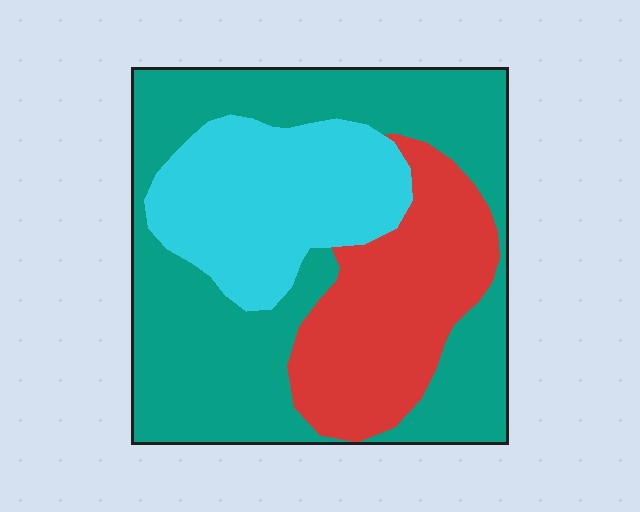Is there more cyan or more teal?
Teal.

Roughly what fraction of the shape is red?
Red covers around 25% of the shape.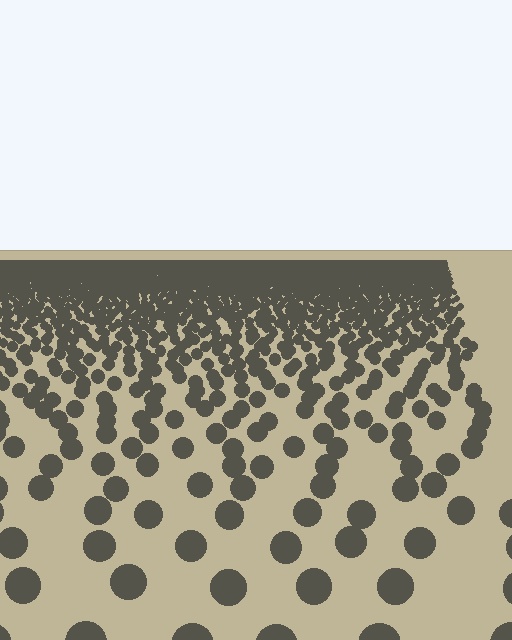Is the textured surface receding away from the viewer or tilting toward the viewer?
The surface is receding away from the viewer. Texture elements get smaller and denser toward the top.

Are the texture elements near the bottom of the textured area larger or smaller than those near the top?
Larger. Near the bottom, elements are closer to the viewer and appear at a bigger on-screen size.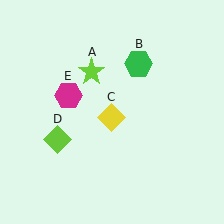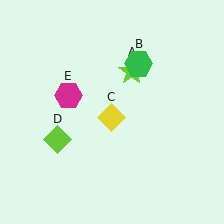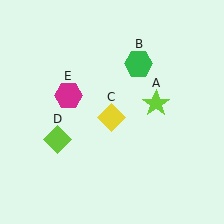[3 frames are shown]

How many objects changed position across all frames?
1 object changed position: lime star (object A).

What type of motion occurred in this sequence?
The lime star (object A) rotated clockwise around the center of the scene.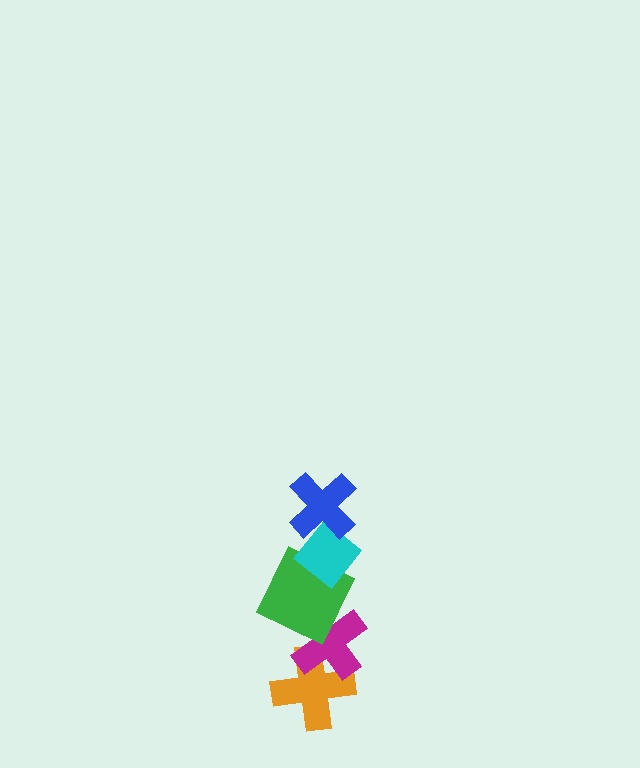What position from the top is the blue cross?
The blue cross is 1st from the top.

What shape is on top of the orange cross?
The magenta cross is on top of the orange cross.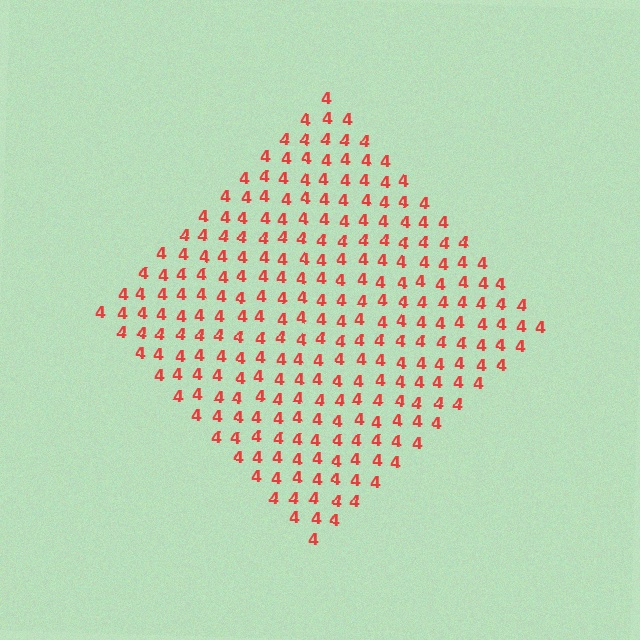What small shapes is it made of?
It is made of small digit 4's.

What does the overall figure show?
The overall figure shows a diamond.